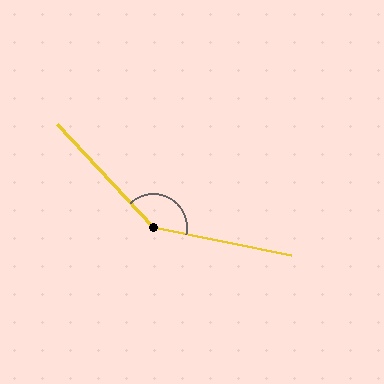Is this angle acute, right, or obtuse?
It is obtuse.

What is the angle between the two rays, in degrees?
Approximately 144 degrees.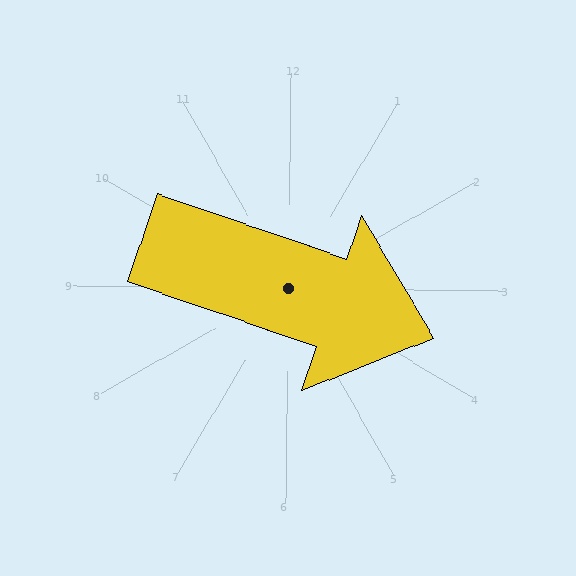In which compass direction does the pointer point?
East.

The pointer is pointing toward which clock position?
Roughly 4 o'clock.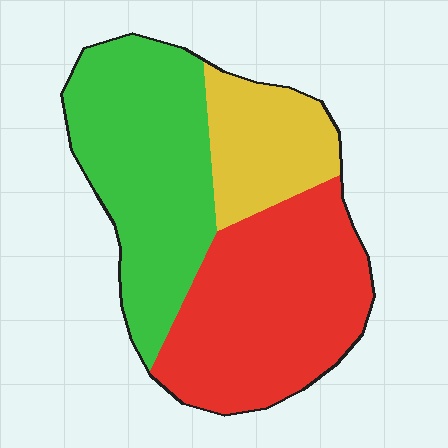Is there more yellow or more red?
Red.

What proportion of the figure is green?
Green takes up about two fifths (2/5) of the figure.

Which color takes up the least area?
Yellow, at roughly 20%.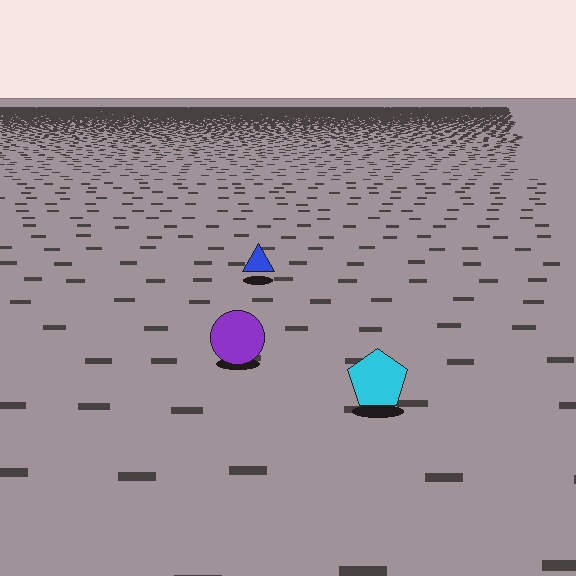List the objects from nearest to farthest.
From nearest to farthest: the cyan pentagon, the purple circle, the blue triangle.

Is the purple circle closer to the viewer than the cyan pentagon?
No. The cyan pentagon is closer — you can tell from the texture gradient: the ground texture is coarser near it.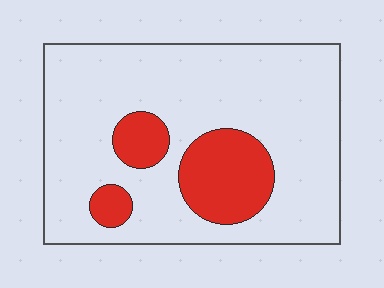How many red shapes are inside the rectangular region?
3.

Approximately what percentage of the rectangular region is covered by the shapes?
Approximately 20%.